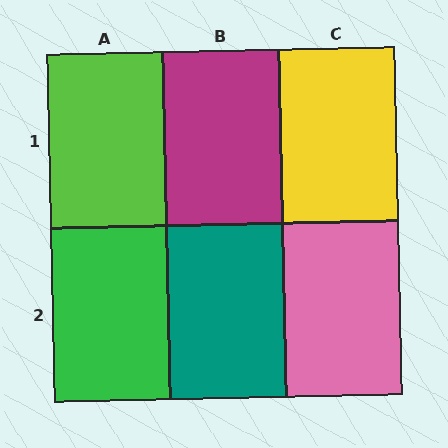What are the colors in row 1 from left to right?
Lime, magenta, yellow.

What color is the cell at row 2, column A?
Green.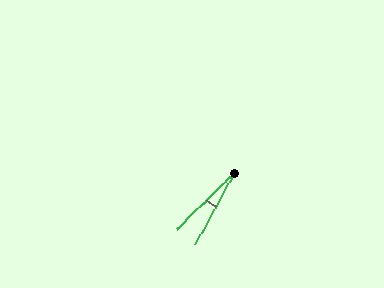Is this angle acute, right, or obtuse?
It is acute.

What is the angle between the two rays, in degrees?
Approximately 17 degrees.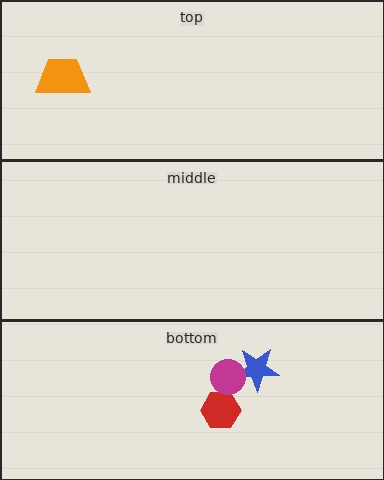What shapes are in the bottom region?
The blue star, the red hexagon, the magenta circle.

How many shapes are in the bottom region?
3.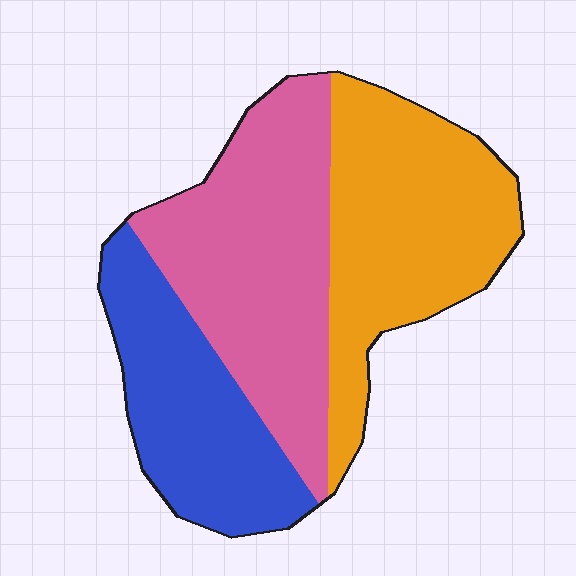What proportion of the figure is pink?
Pink covers 38% of the figure.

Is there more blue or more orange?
Orange.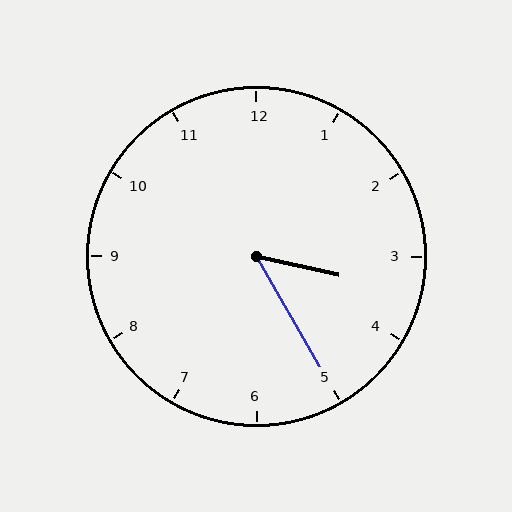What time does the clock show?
3:25.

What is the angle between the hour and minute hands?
Approximately 48 degrees.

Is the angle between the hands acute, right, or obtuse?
It is acute.